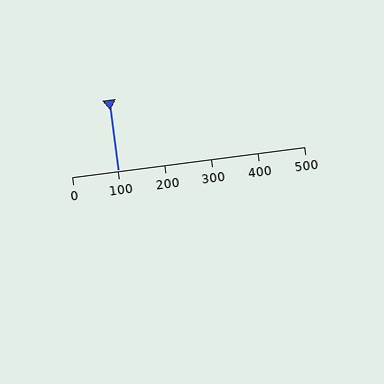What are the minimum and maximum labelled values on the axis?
The axis runs from 0 to 500.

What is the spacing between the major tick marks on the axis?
The major ticks are spaced 100 apart.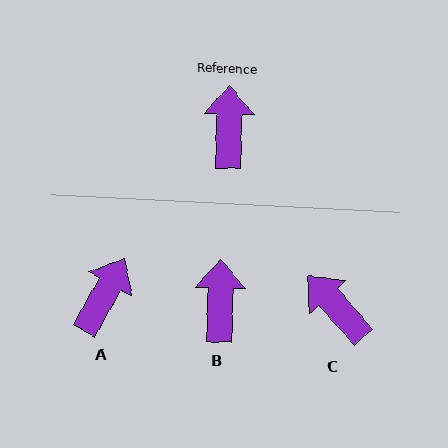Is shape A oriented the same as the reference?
No, it is off by about 29 degrees.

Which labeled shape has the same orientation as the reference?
B.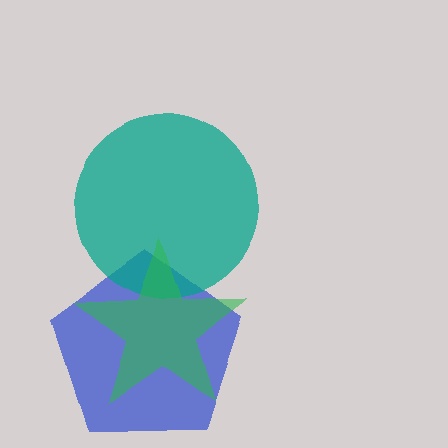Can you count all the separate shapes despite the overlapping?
Yes, there are 3 separate shapes.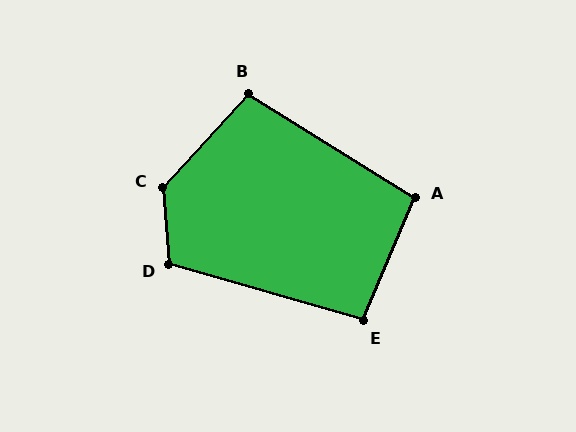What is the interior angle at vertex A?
Approximately 99 degrees (obtuse).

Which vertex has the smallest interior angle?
E, at approximately 97 degrees.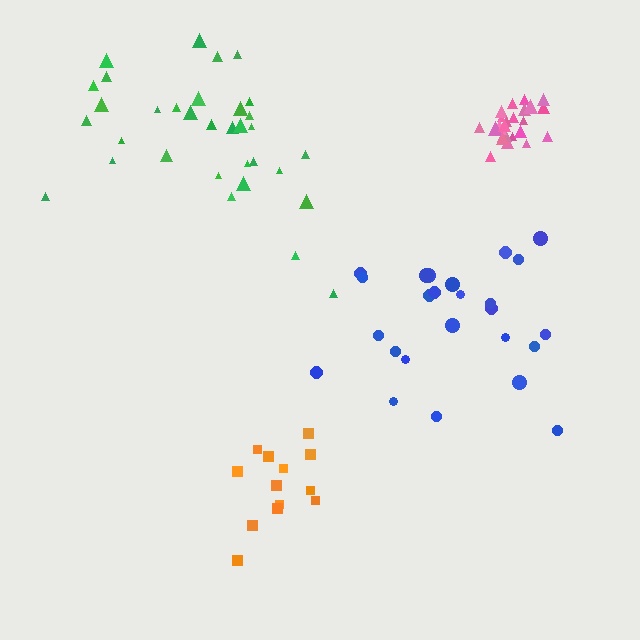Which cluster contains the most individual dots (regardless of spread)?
Green (34).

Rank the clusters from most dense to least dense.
pink, orange, green, blue.